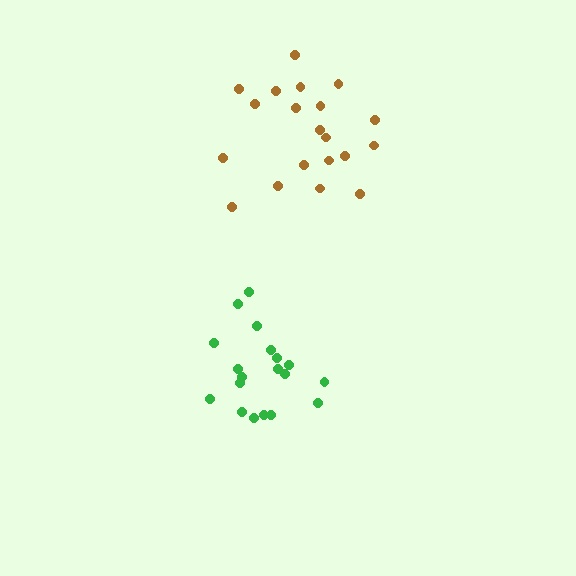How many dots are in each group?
Group 1: 20 dots, Group 2: 19 dots (39 total).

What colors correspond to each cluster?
The clusters are colored: brown, green.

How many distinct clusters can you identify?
There are 2 distinct clusters.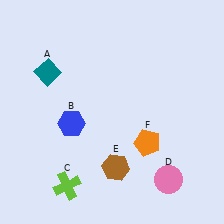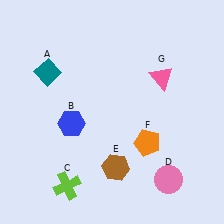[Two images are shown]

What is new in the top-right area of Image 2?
A pink triangle (G) was added in the top-right area of Image 2.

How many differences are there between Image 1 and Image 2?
There is 1 difference between the two images.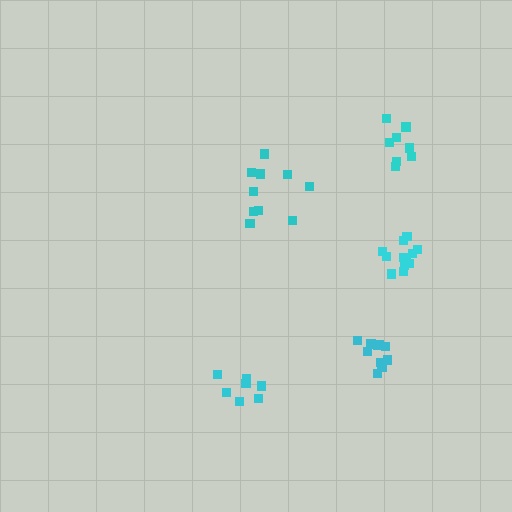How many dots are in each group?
Group 1: 7 dots, Group 2: 12 dots, Group 3: 9 dots, Group 4: 10 dots, Group 5: 10 dots (48 total).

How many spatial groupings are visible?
There are 5 spatial groupings.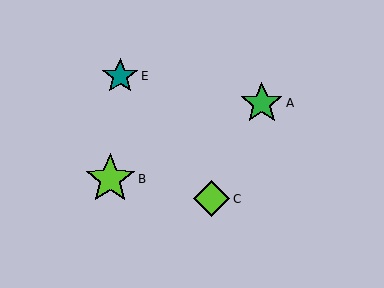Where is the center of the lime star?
The center of the lime star is at (110, 179).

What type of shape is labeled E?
Shape E is a teal star.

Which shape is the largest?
The lime star (labeled B) is the largest.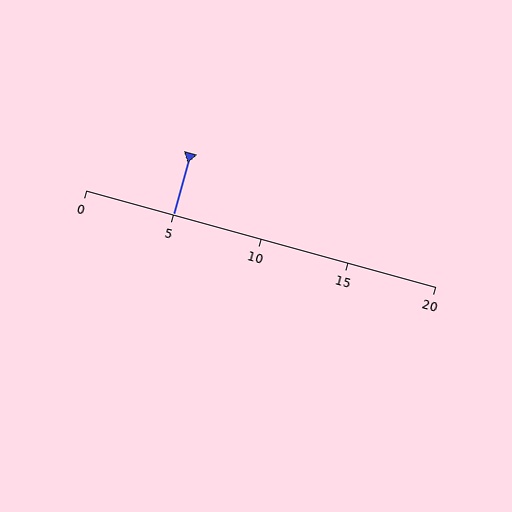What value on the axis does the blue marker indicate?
The marker indicates approximately 5.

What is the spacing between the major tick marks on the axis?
The major ticks are spaced 5 apart.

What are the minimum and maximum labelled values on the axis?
The axis runs from 0 to 20.